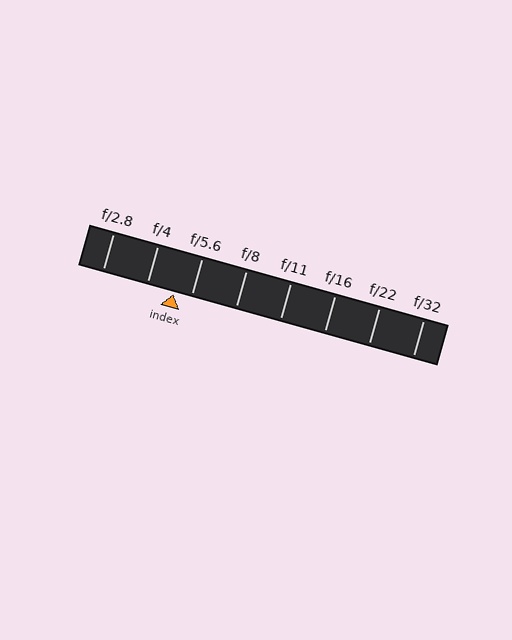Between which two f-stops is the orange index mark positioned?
The index mark is between f/4 and f/5.6.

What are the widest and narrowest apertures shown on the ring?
The widest aperture shown is f/2.8 and the narrowest is f/32.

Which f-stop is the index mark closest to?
The index mark is closest to f/5.6.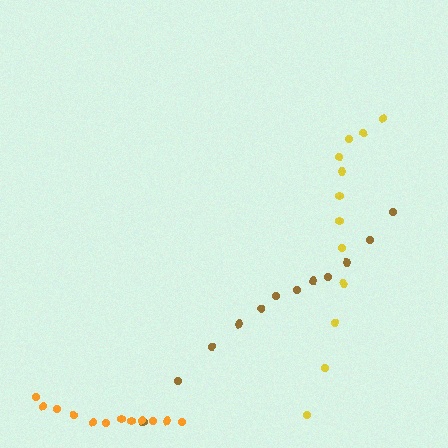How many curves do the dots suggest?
There are 3 distinct paths.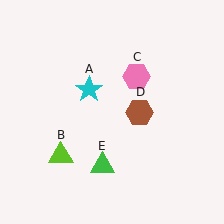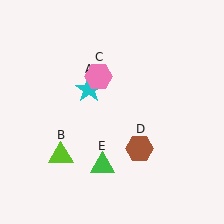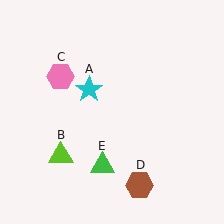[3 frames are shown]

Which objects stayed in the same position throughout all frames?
Cyan star (object A) and lime triangle (object B) and green triangle (object E) remained stationary.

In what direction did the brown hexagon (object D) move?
The brown hexagon (object D) moved down.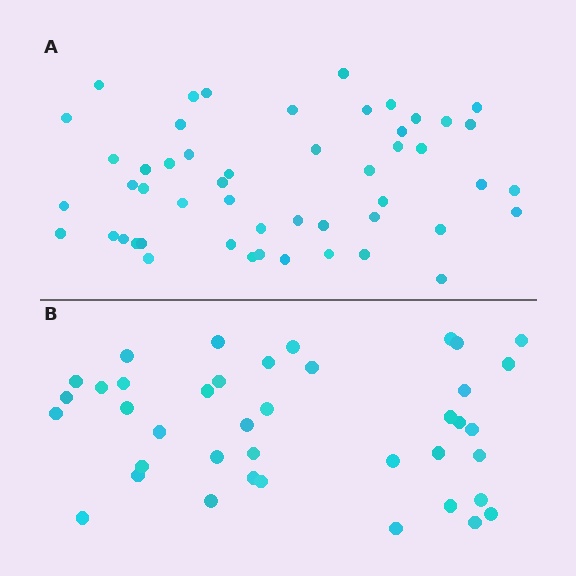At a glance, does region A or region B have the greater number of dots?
Region A (the top region) has more dots.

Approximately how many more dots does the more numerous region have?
Region A has roughly 12 or so more dots than region B.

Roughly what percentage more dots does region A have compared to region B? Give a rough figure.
About 30% more.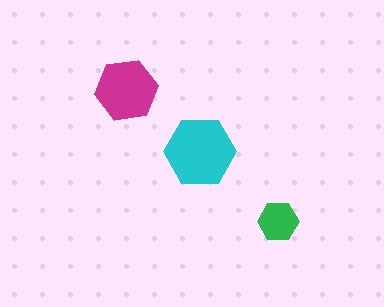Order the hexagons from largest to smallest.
the cyan one, the magenta one, the green one.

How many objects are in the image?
There are 3 objects in the image.